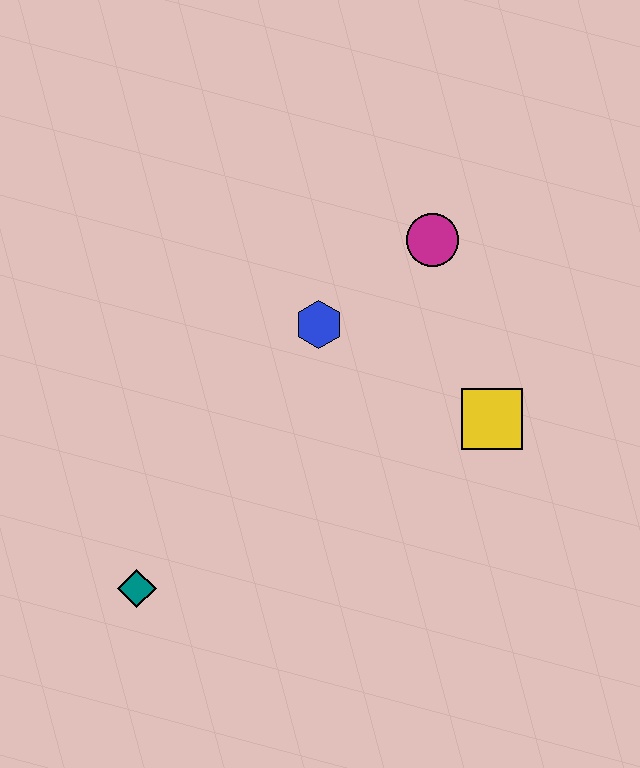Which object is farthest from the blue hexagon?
The teal diamond is farthest from the blue hexagon.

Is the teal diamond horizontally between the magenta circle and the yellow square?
No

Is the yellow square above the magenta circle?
No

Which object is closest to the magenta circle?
The blue hexagon is closest to the magenta circle.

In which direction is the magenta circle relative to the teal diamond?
The magenta circle is above the teal diamond.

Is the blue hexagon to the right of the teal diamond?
Yes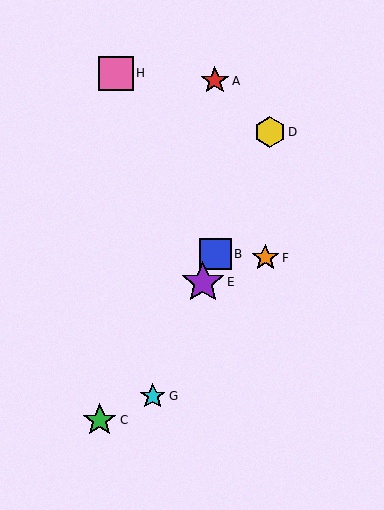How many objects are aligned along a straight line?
4 objects (B, D, E, G) are aligned along a straight line.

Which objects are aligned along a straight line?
Objects B, D, E, G are aligned along a straight line.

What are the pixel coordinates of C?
Object C is at (100, 420).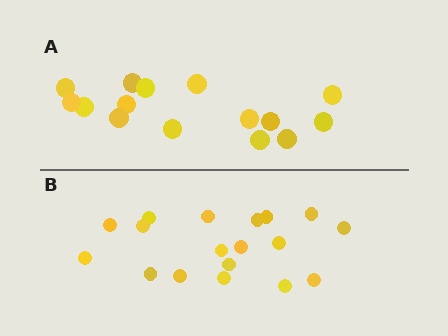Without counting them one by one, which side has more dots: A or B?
Region B (the bottom region) has more dots.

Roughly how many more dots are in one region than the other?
Region B has just a few more — roughly 2 or 3 more dots than region A.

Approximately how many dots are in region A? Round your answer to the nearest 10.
About 20 dots. (The exact count is 15, which rounds to 20.)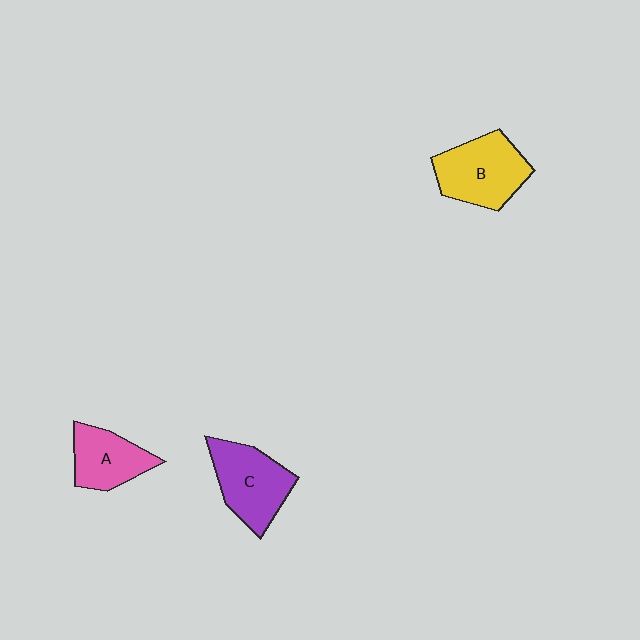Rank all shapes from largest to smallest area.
From largest to smallest: B (yellow), C (purple), A (pink).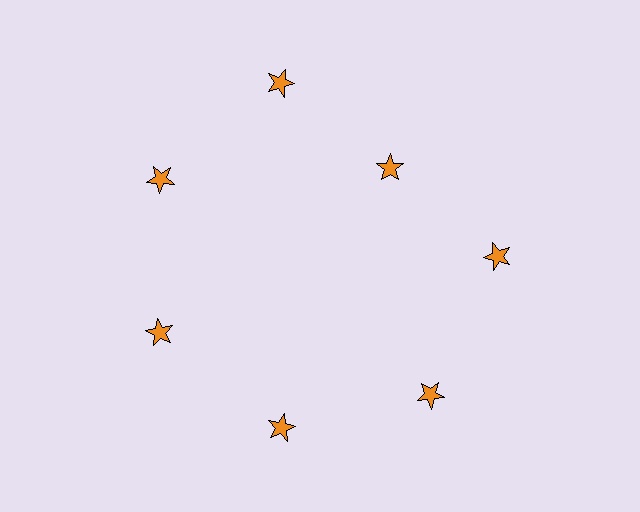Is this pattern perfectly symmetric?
No. The 7 orange stars are arranged in a ring, but one element near the 1 o'clock position is pulled inward toward the center, breaking the 7-fold rotational symmetry.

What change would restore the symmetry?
The symmetry would be restored by moving it outward, back onto the ring so that all 7 stars sit at equal angles and equal distance from the center.